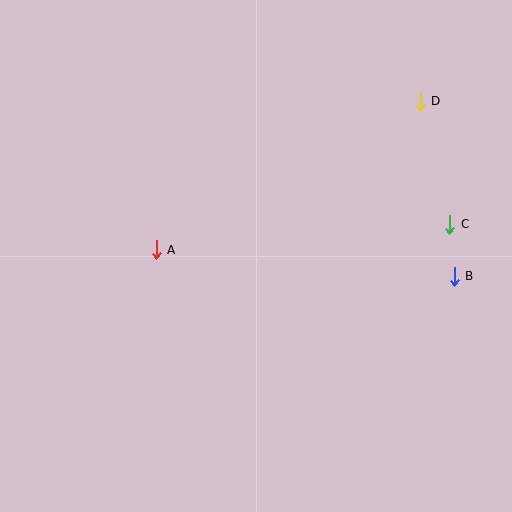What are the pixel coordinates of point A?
Point A is at (156, 250).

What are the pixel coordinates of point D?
Point D is at (420, 101).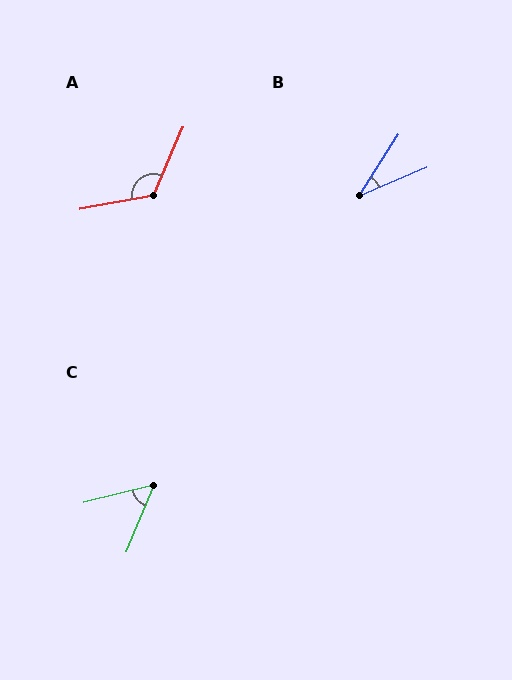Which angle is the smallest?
B, at approximately 35 degrees.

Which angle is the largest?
A, at approximately 123 degrees.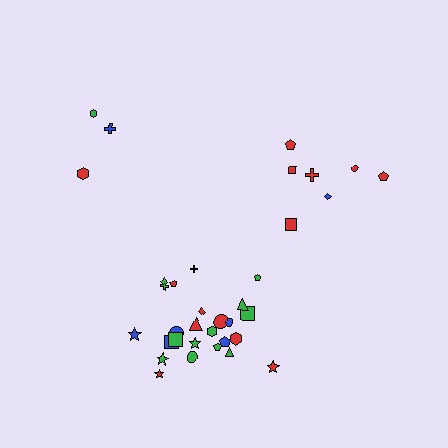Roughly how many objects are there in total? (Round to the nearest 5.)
Roughly 35 objects in total.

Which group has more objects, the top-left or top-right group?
The top-right group.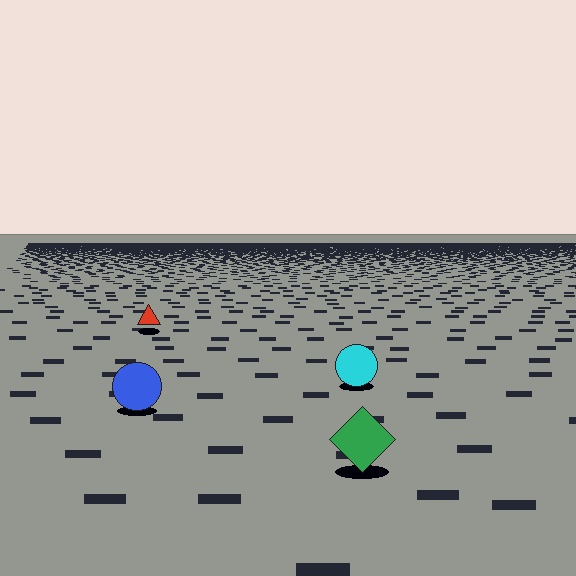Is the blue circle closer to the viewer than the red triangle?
Yes. The blue circle is closer — you can tell from the texture gradient: the ground texture is coarser near it.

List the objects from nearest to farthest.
From nearest to farthest: the green diamond, the blue circle, the cyan circle, the red triangle.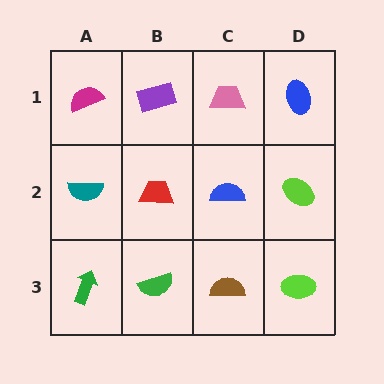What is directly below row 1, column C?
A blue semicircle.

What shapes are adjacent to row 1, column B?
A red trapezoid (row 2, column B), a magenta semicircle (row 1, column A), a pink trapezoid (row 1, column C).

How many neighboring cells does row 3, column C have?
3.